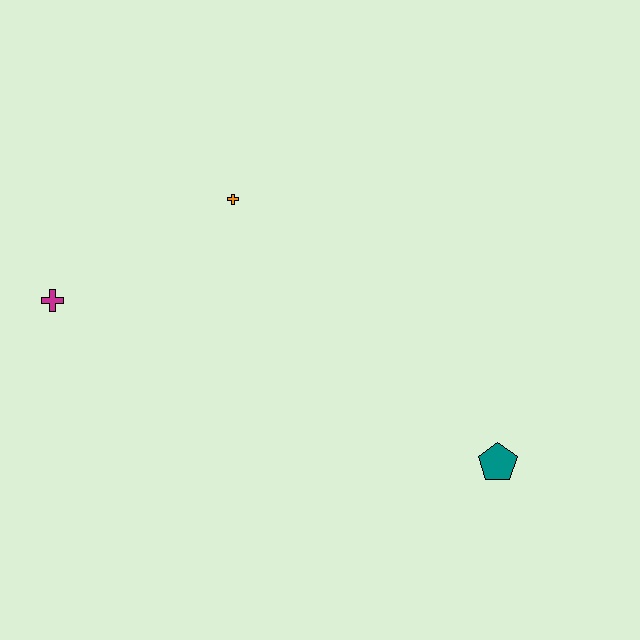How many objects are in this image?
There are 3 objects.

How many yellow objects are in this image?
There are no yellow objects.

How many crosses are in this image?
There are 2 crosses.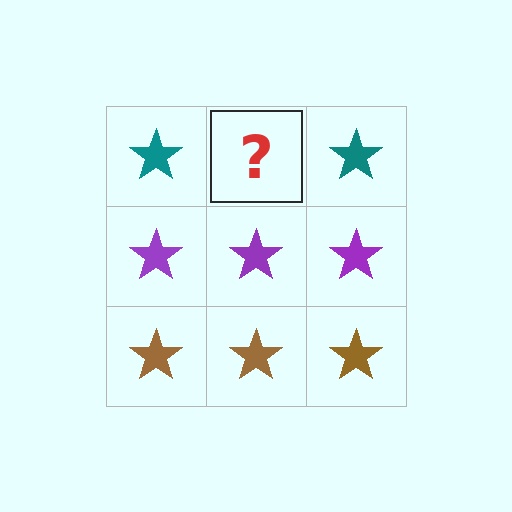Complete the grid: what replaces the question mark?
The question mark should be replaced with a teal star.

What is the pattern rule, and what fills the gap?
The rule is that each row has a consistent color. The gap should be filled with a teal star.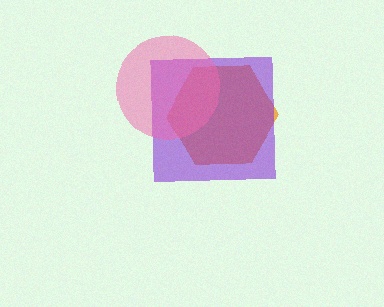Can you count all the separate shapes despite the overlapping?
Yes, there are 3 separate shapes.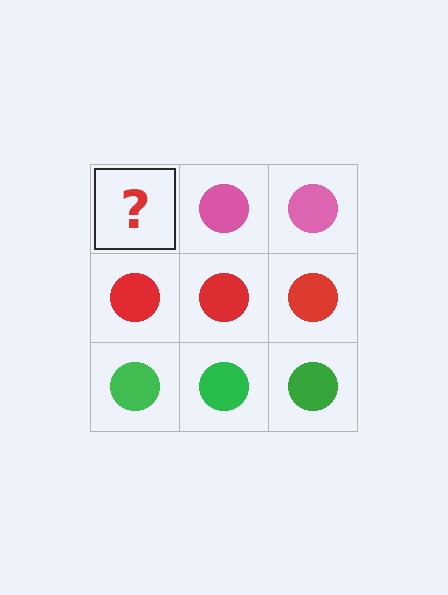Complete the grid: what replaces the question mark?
The question mark should be replaced with a pink circle.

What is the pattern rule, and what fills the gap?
The rule is that each row has a consistent color. The gap should be filled with a pink circle.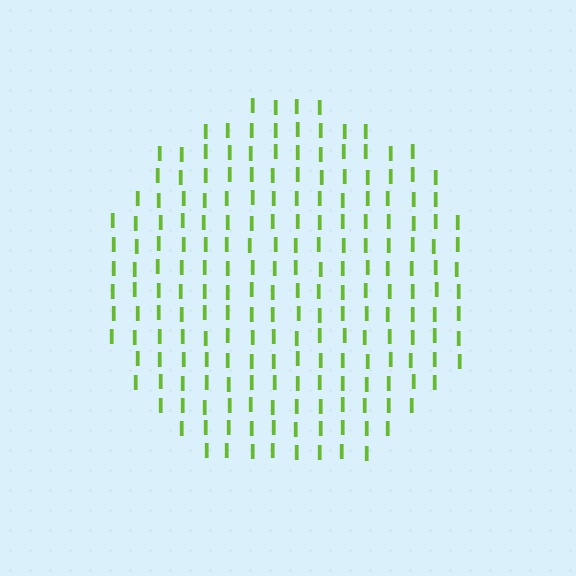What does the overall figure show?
The overall figure shows a circle.